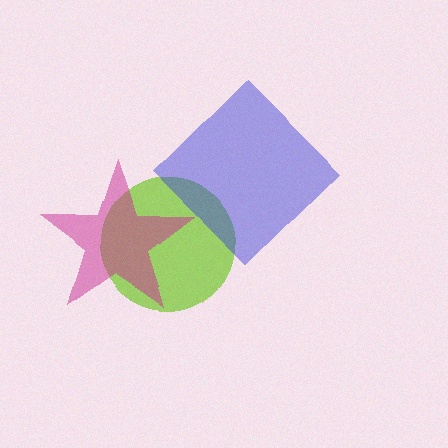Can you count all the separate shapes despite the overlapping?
Yes, there are 3 separate shapes.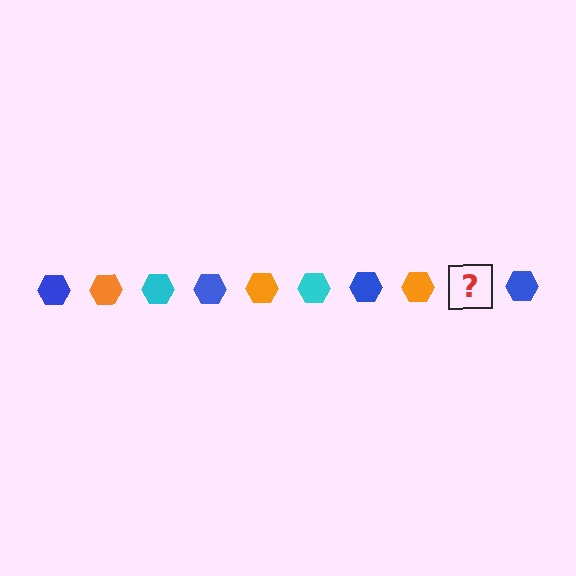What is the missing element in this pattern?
The missing element is a cyan hexagon.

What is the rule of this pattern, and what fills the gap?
The rule is that the pattern cycles through blue, orange, cyan hexagons. The gap should be filled with a cyan hexagon.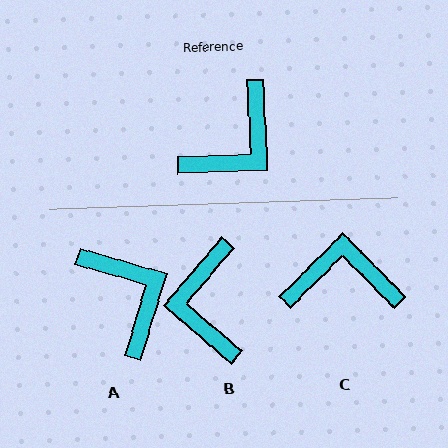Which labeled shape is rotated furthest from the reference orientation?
B, about 133 degrees away.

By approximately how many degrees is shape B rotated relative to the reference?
Approximately 133 degrees clockwise.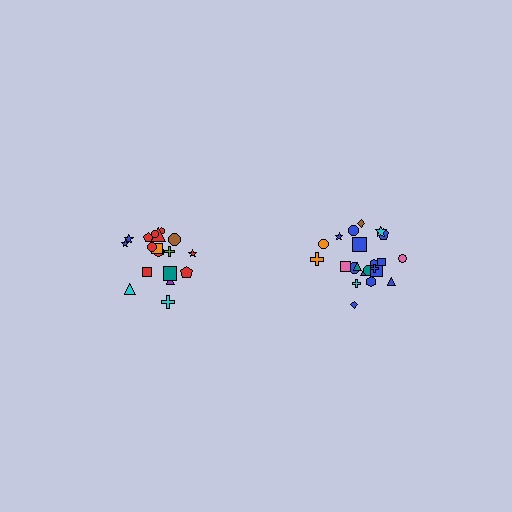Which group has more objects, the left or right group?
The right group.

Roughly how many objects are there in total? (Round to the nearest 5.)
Roughly 40 objects in total.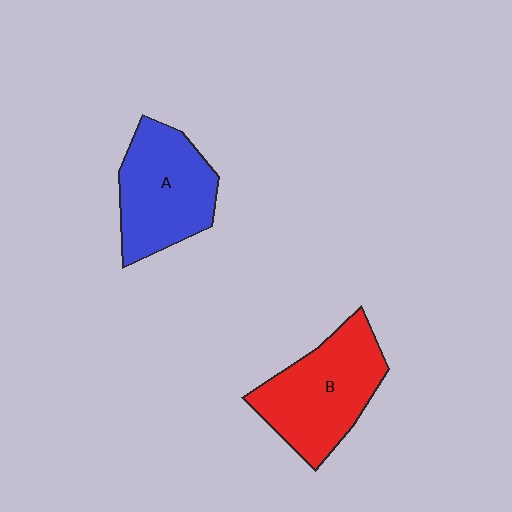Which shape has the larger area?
Shape B (red).